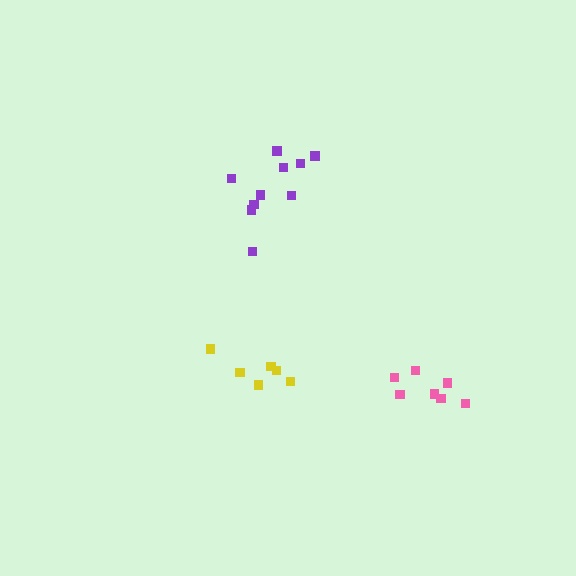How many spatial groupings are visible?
There are 3 spatial groupings.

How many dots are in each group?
Group 1: 10 dots, Group 2: 6 dots, Group 3: 7 dots (23 total).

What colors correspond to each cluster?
The clusters are colored: purple, yellow, pink.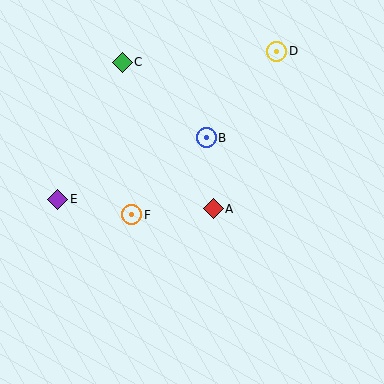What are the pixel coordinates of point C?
Point C is at (122, 62).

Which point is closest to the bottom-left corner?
Point E is closest to the bottom-left corner.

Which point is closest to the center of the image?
Point A at (213, 209) is closest to the center.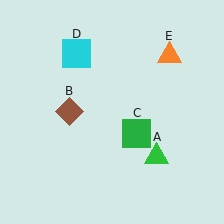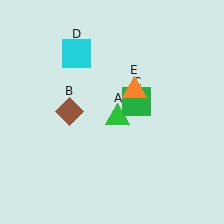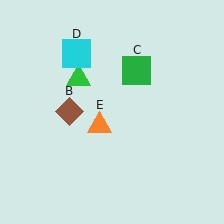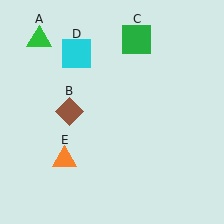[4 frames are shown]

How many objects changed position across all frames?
3 objects changed position: green triangle (object A), green square (object C), orange triangle (object E).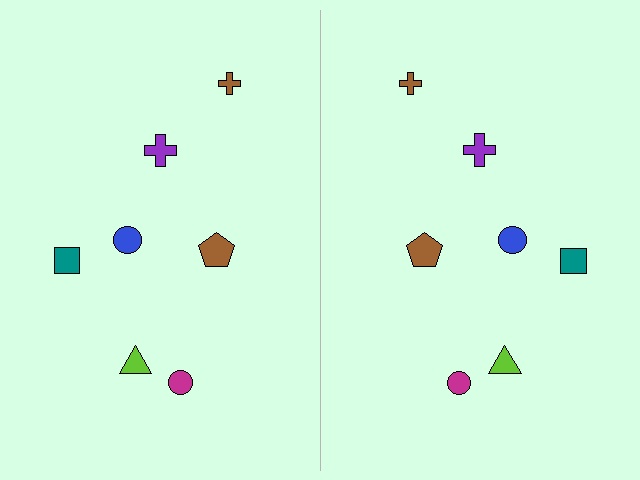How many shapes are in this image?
There are 14 shapes in this image.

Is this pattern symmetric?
Yes, this pattern has bilateral (reflection) symmetry.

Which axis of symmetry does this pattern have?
The pattern has a vertical axis of symmetry running through the center of the image.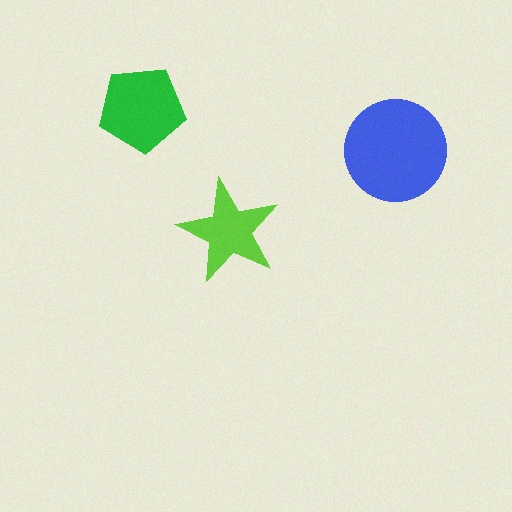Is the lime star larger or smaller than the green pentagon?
Smaller.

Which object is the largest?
The blue circle.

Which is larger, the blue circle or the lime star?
The blue circle.